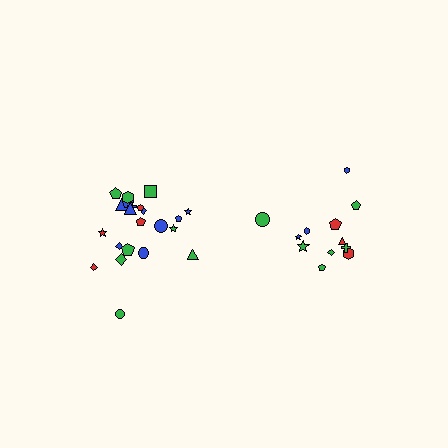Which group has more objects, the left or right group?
The left group.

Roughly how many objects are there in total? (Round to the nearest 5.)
Roughly 35 objects in total.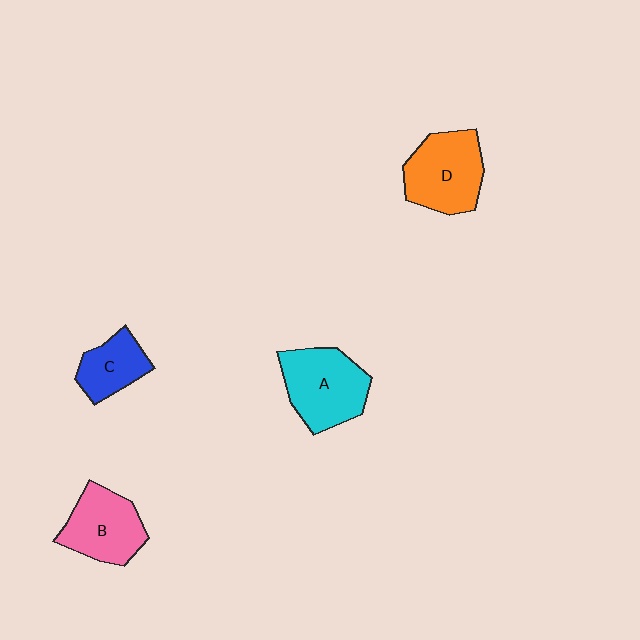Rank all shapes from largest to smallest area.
From largest to smallest: A (cyan), D (orange), B (pink), C (blue).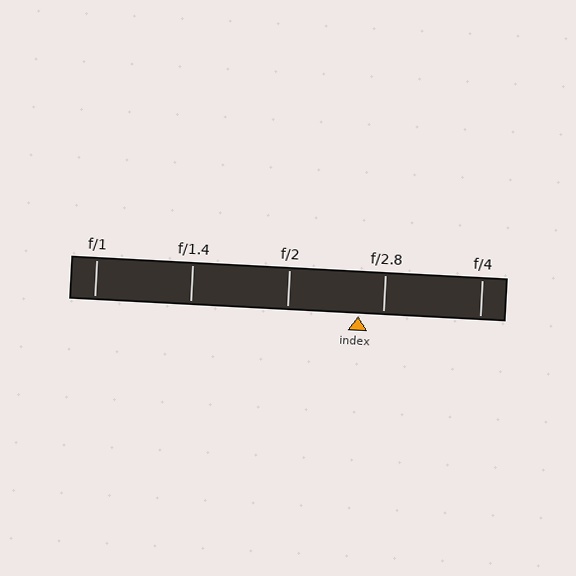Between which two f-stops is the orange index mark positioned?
The index mark is between f/2 and f/2.8.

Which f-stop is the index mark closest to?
The index mark is closest to f/2.8.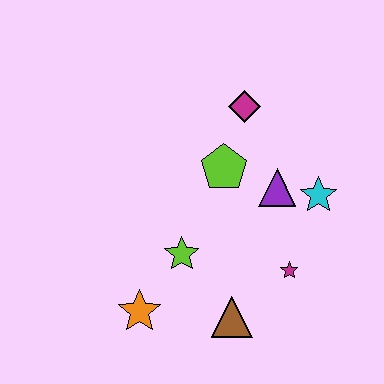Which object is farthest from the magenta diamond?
The orange star is farthest from the magenta diamond.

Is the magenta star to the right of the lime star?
Yes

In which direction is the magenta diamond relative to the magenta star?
The magenta diamond is above the magenta star.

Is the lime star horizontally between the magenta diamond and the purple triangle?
No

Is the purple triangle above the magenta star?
Yes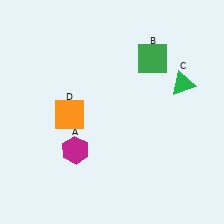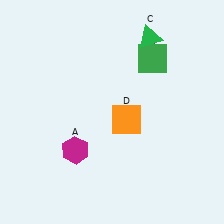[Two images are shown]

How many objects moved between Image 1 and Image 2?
2 objects moved between the two images.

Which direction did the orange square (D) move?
The orange square (D) moved right.